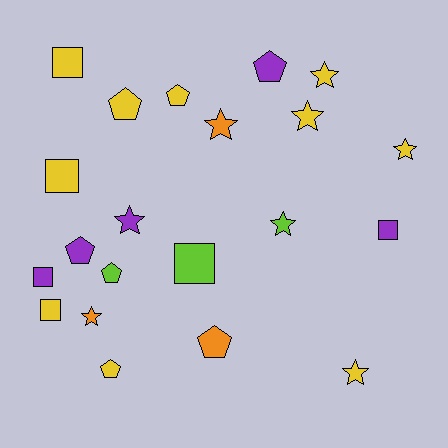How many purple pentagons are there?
There are 2 purple pentagons.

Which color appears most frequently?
Yellow, with 10 objects.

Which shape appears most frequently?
Star, with 8 objects.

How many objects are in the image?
There are 21 objects.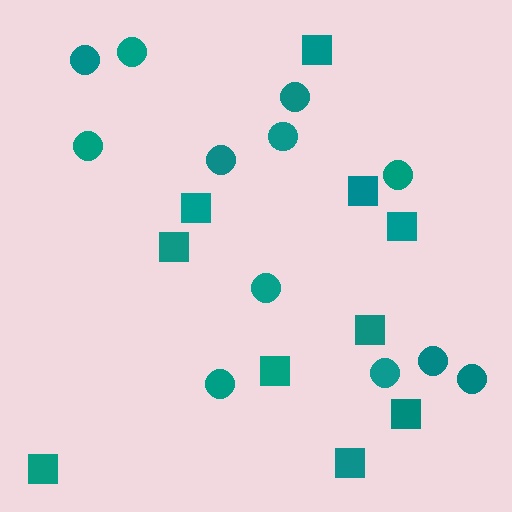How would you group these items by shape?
There are 2 groups: one group of squares (10) and one group of circles (12).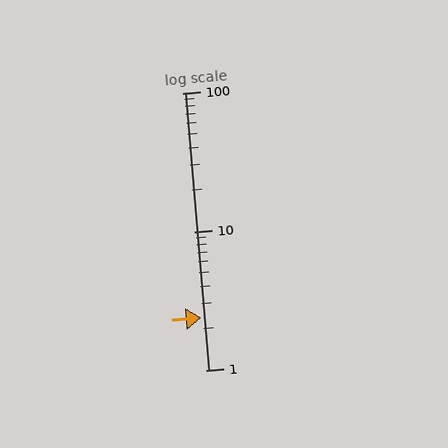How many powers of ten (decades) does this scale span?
The scale spans 2 decades, from 1 to 100.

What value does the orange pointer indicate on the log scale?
The pointer indicates approximately 2.4.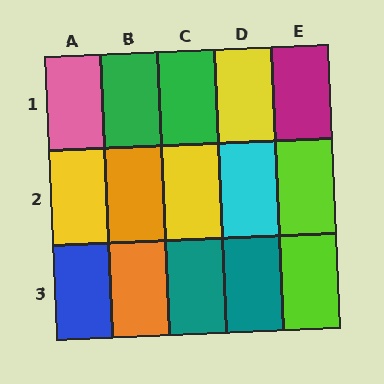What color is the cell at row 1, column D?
Yellow.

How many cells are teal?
2 cells are teal.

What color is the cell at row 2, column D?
Cyan.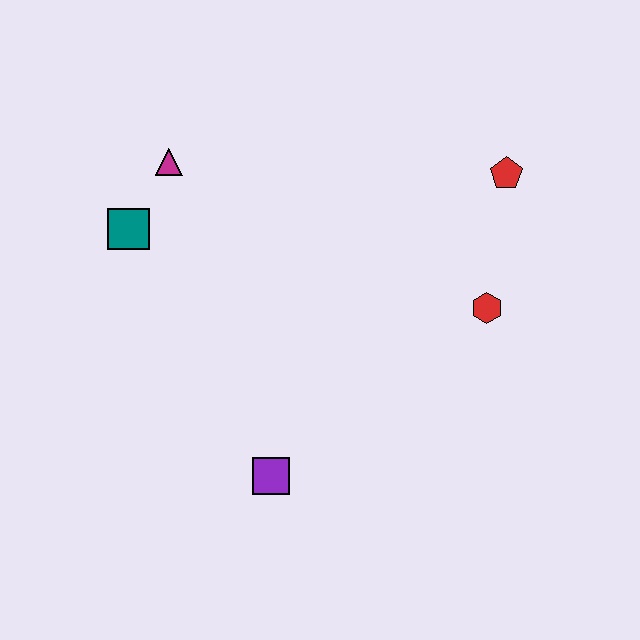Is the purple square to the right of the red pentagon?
No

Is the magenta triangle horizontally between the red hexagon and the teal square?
Yes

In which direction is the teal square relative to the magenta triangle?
The teal square is below the magenta triangle.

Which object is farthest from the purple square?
The red pentagon is farthest from the purple square.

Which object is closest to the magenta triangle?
The teal square is closest to the magenta triangle.